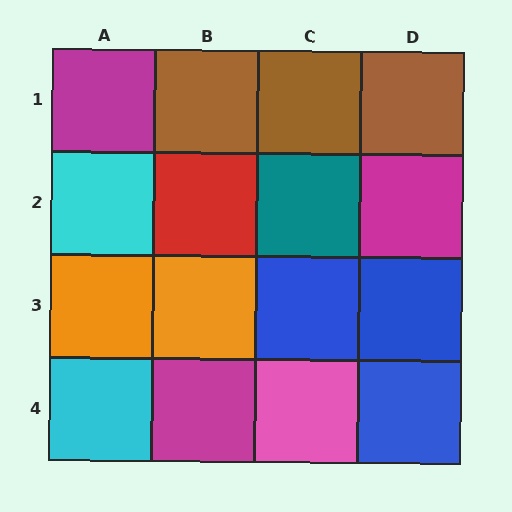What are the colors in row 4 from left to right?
Cyan, magenta, pink, blue.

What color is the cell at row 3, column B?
Orange.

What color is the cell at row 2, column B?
Red.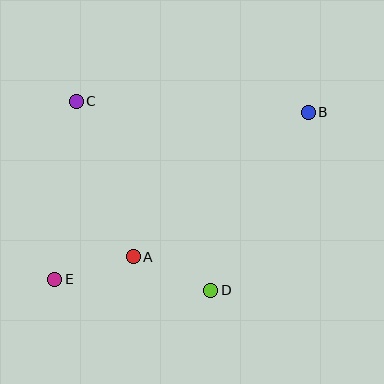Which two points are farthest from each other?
Points B and E are farthest from each other.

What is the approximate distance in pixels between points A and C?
The distance between A and C is approximately 166 pixels.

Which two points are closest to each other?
Points A and E are closest to each other.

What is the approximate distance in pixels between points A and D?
The distance between A and D is approximately 84 pixels.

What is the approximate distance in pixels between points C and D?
The distance between C and D is approximately 232 pixels.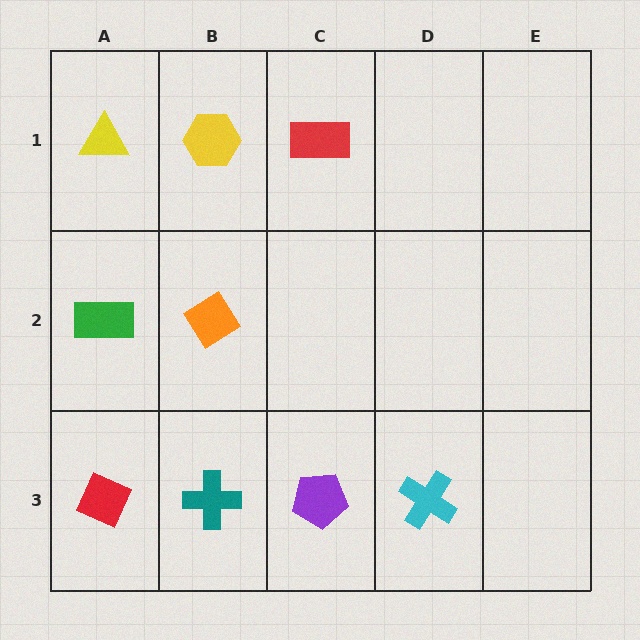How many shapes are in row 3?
4 shapes.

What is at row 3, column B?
A teal cross.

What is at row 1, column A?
A yellow triangle.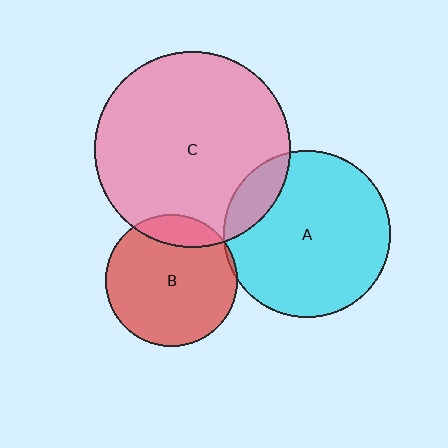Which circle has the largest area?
Circle C (pink).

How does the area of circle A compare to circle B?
Approximately 1.6 times.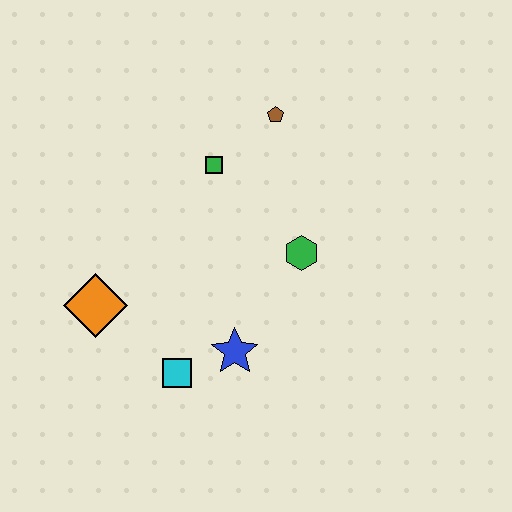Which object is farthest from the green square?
The cyan square is farthest from the green square.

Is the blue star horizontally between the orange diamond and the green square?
No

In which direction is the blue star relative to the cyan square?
The blue star is to the right of the cyan square.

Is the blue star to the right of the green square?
Yes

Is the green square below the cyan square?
No